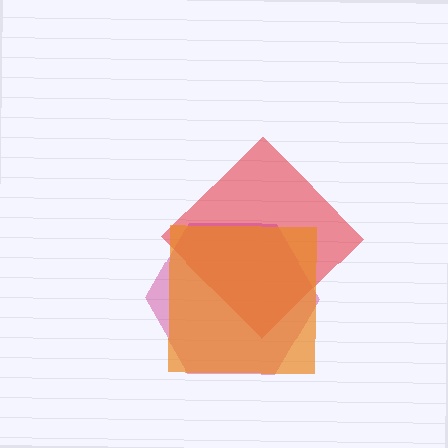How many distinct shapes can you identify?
There are 3 distinct shapes: a red diamond, a magenta hexagon, an orange square.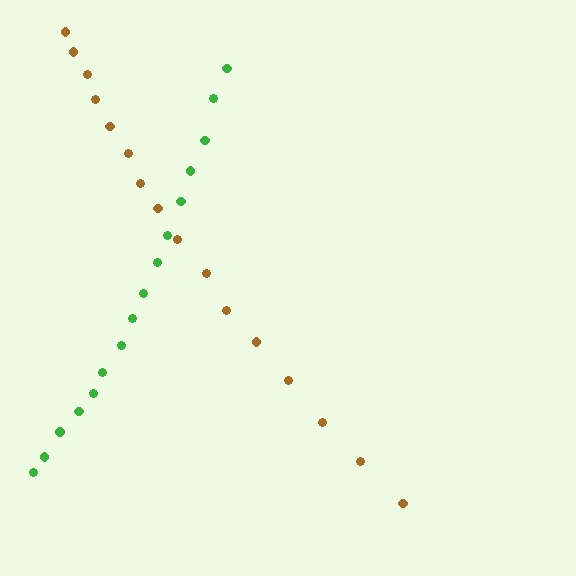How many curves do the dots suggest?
There are 2 distinct paths.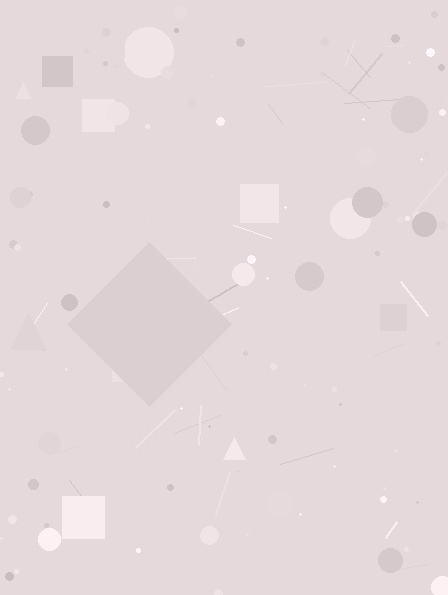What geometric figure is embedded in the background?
A diamond is embedded in the background.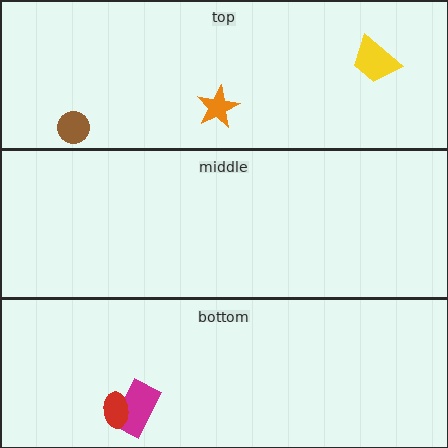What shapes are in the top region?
The brown circle, the orange star, the yellow trapezoid.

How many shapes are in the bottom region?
2.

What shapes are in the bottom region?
The magenta rectangle, the red ellipse.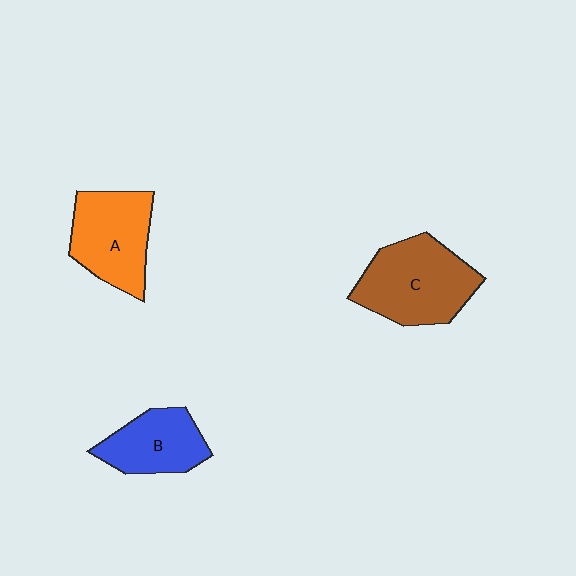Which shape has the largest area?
Shape C (brown).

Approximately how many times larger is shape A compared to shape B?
Approximately 1.3 times.